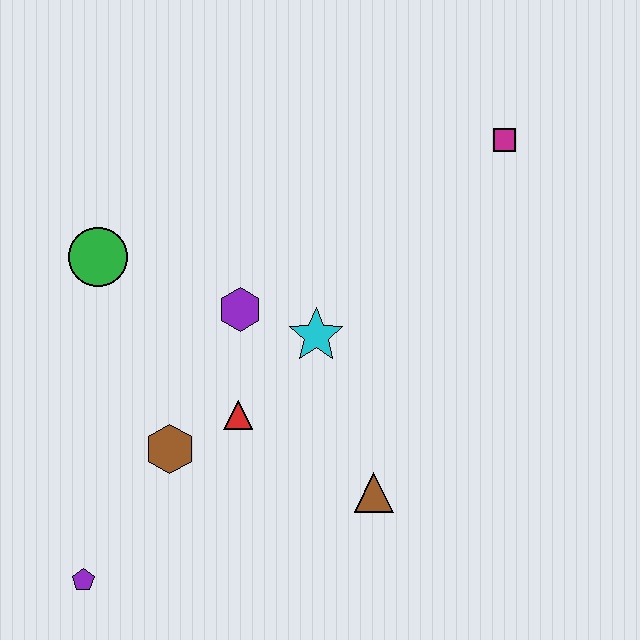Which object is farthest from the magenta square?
The purple pentagon is farthest from the magenta square.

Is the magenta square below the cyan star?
No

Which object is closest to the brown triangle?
The red triangle is closest to the brown triangle.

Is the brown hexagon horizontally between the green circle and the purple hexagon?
Yes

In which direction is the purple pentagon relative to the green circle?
The purple pentagon is below the green circle.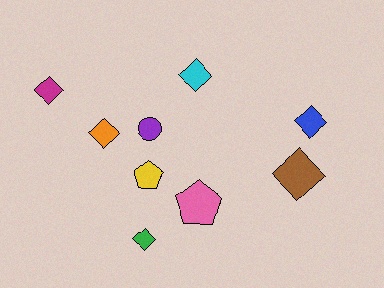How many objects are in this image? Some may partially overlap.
There are 9 objects.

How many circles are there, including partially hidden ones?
There is 1 circle.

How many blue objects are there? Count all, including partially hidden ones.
There is 1 blue object.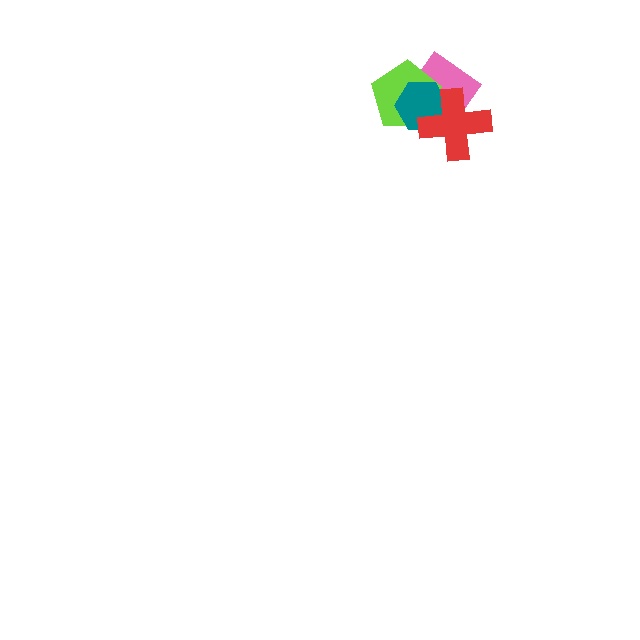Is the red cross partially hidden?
No, no other shape covers it.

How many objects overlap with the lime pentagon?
3 objects overlap with the lime pentagon.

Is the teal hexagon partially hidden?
Yes, it is partially covered by another shape.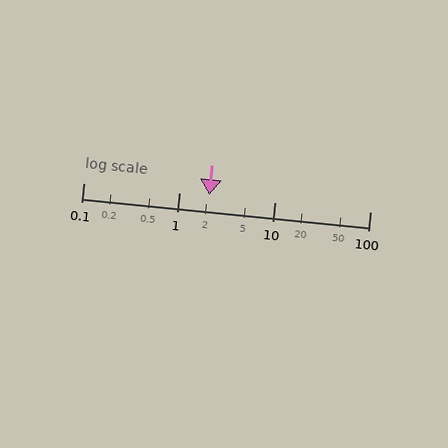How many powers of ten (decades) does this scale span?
The scale spans 3 decades, from 0.1 to 100.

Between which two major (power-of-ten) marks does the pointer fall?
The pointer is between 1 and 10.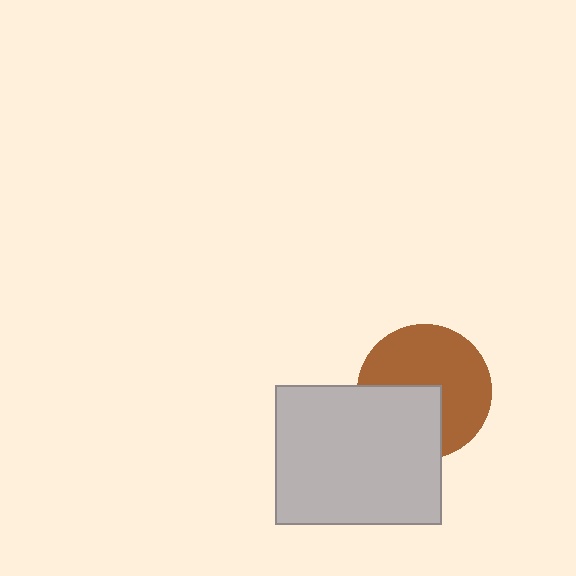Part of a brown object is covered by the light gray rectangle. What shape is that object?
It is a circle.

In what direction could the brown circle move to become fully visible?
The brown circle could move toward the upper-right. That would shift it out from behind the light gray rectangle entirely.